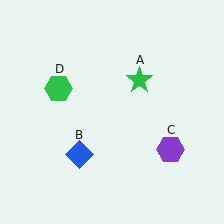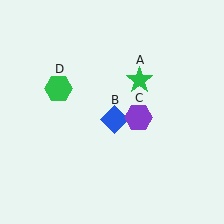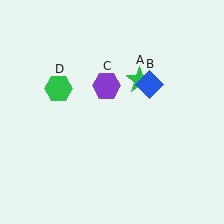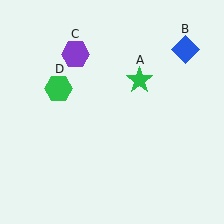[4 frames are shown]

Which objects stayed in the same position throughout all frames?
Green star (object A) and green hexagon (object D) remained stationary.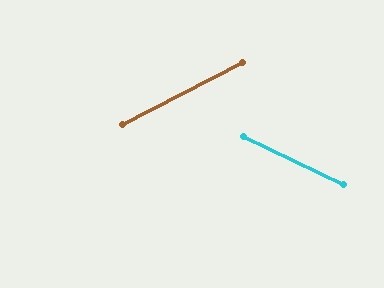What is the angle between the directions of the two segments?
Approximately 53 degrees.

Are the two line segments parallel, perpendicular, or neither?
Neither parallel nor perpendicular — they differ by about 53°.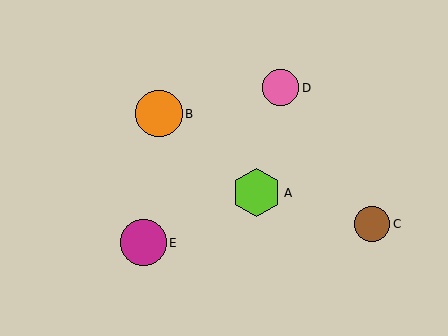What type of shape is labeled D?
Shape D is a pink circle.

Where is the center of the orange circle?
The center of the orange circle is at (159, 114).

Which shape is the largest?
The lime hexagon (labeled A) is the largest.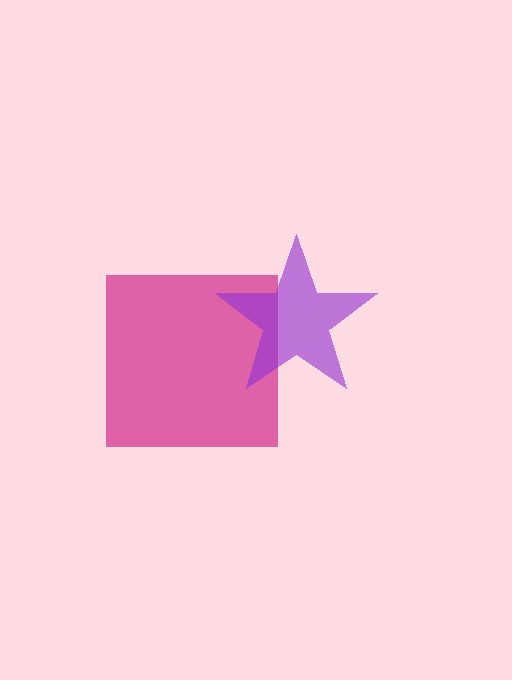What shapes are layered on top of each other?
The layered shapes are: a magenta square, a purple star.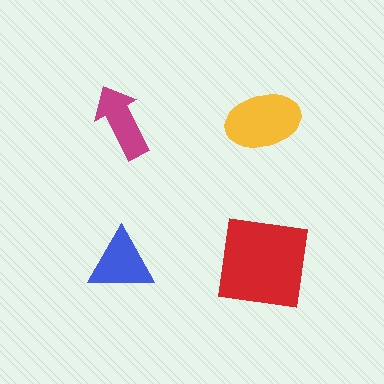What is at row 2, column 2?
A red square.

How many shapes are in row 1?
2 shapes.